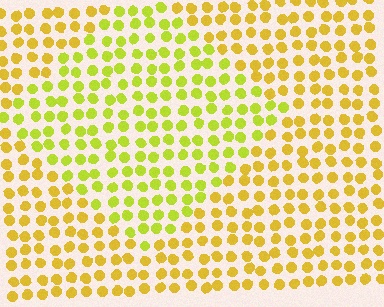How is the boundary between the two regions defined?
The boundary is defined purely by a slight shift in hue (about 26 degrees). Spacing, size, and orientation are identical on both sides.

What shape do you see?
I see a diamond.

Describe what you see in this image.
The image is filled with small yellow elements in a uniform arrangement. A diamond-shaped region is visible where the elements are tinted to a slightly different hue, forming a subtle color boundary.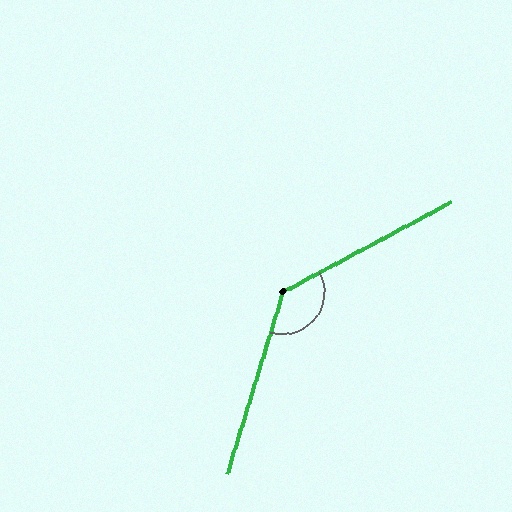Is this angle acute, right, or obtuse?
It is obtuse.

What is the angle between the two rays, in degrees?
Approximately 135 degrees.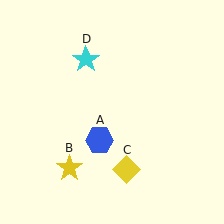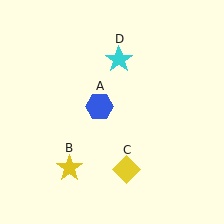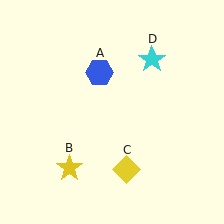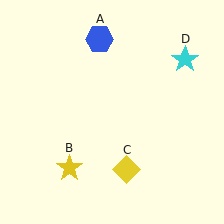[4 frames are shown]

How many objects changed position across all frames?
2 objects changed position: blue hexagon (object A), cyan star (object D).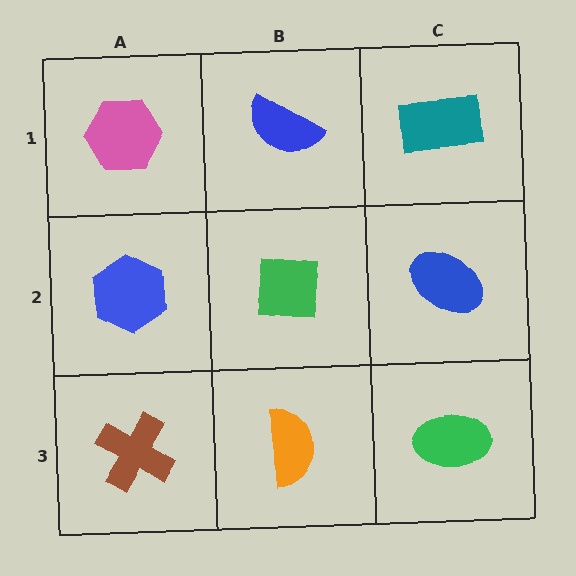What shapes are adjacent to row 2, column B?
A blue semicircle (row 1, column B), an orange semicircle (row 3, column B), a blue hexagon (row 2, column A), a blue ellipse (row 2, column C).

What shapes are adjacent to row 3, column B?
A green square (row 2, column B), a brown cross (row 3, column A), a green ellipse (row 3, column C).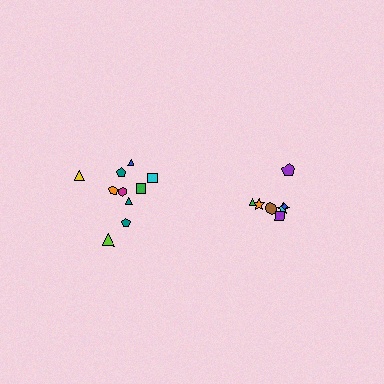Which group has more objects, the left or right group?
The left group.